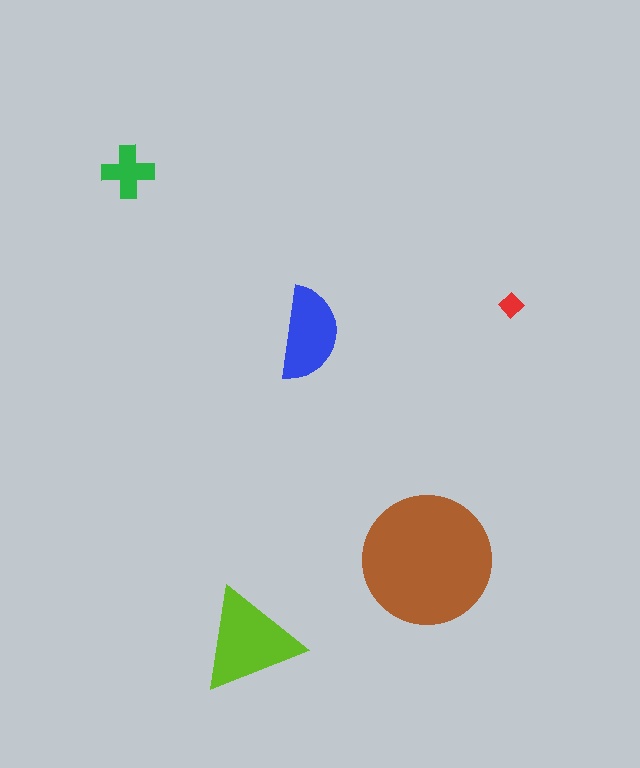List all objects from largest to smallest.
The brown circle, the lime triangle, the blue semicircle, the green cross, the red diamond.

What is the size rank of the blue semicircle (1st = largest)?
3rd.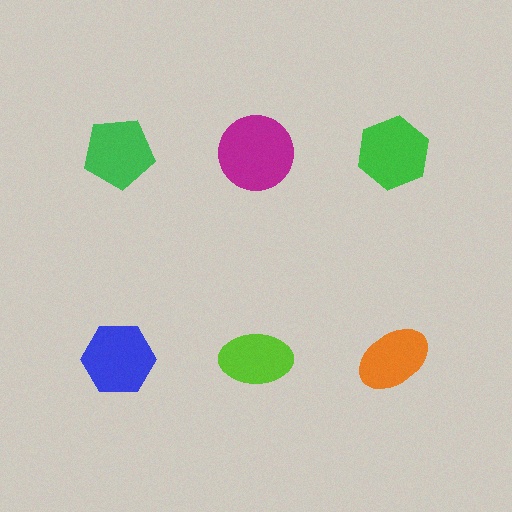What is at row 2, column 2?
A lime ellipse.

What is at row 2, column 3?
An orange ellipse.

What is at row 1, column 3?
A green hexagon.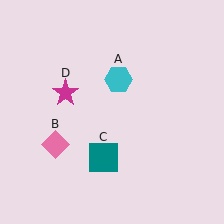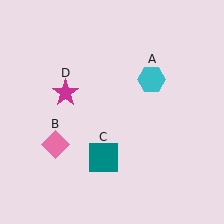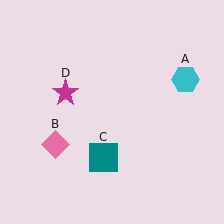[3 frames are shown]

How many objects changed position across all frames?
1 object changed position: cyan hexagon (object A).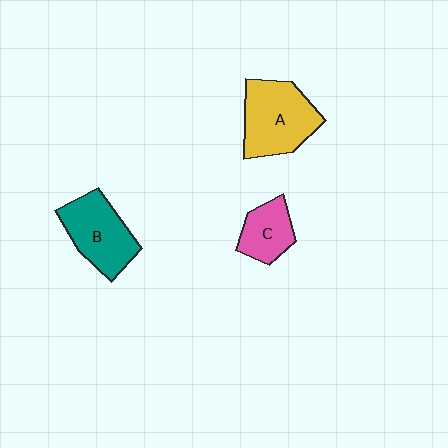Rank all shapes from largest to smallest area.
From largest to smallest: A (yellow), B (teal), C (pink).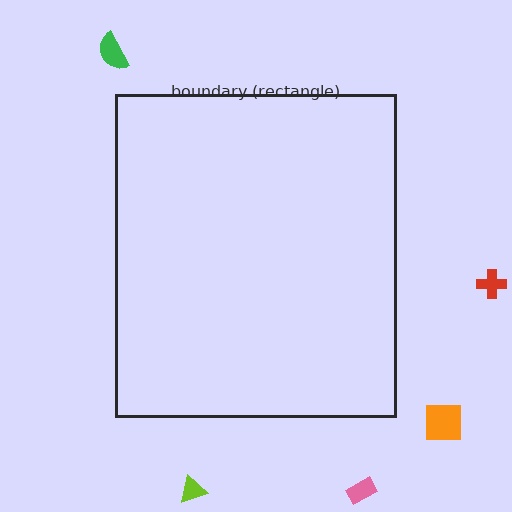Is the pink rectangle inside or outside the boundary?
Outside.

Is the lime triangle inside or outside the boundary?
Outside.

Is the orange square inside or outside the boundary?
Outside.